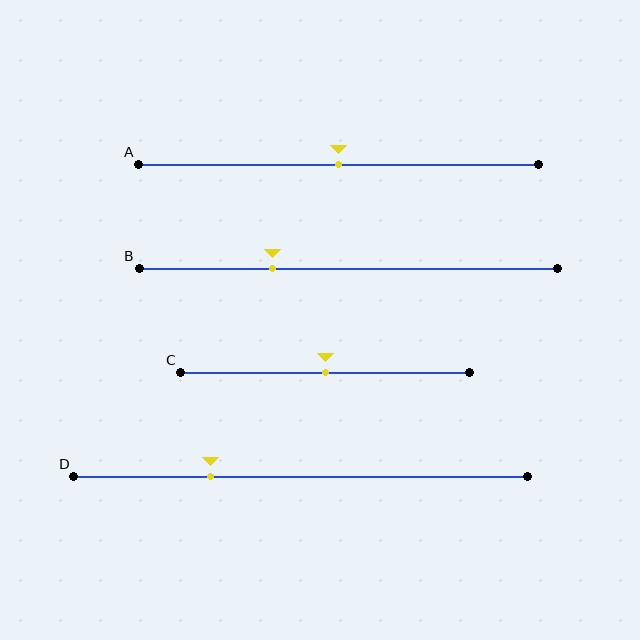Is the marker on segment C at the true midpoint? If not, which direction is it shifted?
Yes, the marker on segment C is at the true midpoint.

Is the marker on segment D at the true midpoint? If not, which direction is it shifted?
No, the marker on segment D is shifted to the left by about 20% of the segment length.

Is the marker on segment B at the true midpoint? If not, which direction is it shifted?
No, the marker on segment B is shifted to the left by about 18% of the segment length.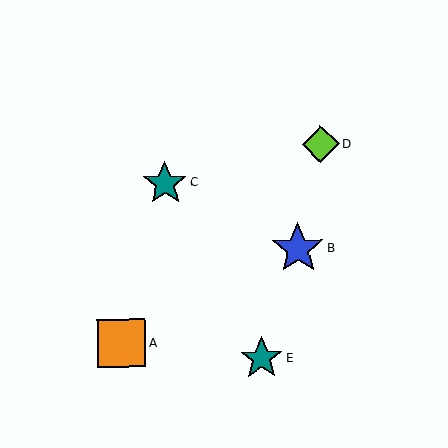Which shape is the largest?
The blue star (labeled B) is the largest.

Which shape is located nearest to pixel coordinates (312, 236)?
The blue star (labeled B) at (298, 249) is nearest to that location.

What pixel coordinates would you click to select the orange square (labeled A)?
Click at (121, 343) to select the orange square A.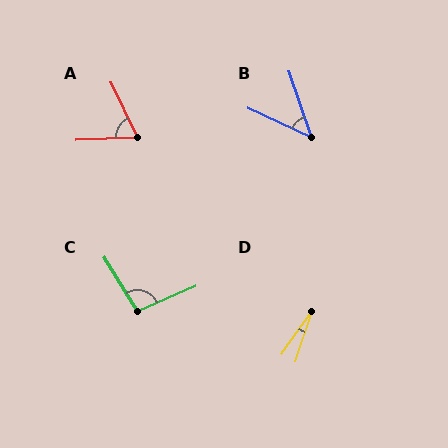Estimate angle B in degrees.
Approximately 47 degrees.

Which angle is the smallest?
D, at approximately 18 degrees.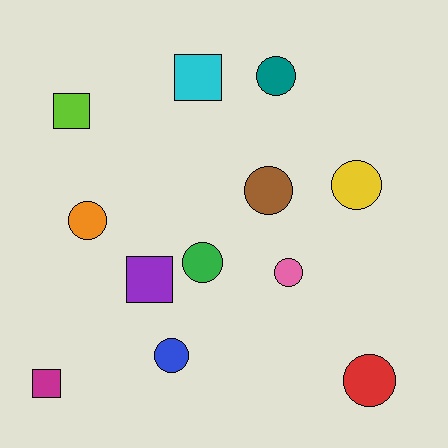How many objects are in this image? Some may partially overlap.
There are 12 objects.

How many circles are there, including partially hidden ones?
There are 8 circles.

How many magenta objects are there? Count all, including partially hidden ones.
There is 1 magenta object.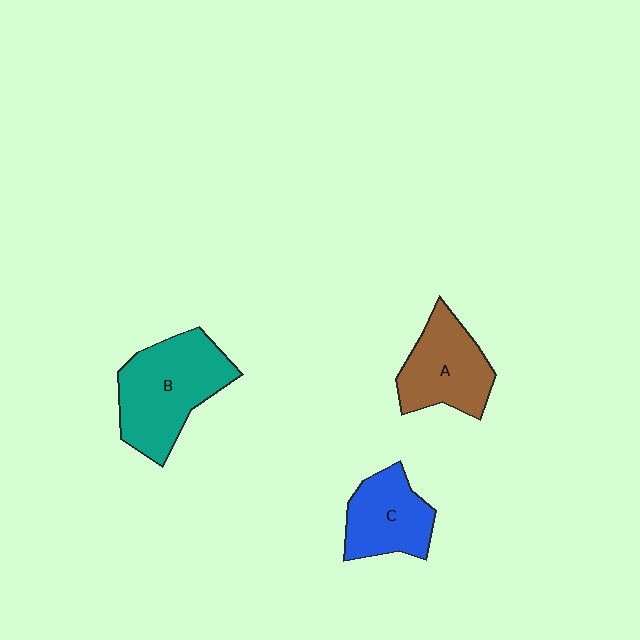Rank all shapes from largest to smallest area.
From largest to smallest: B (teal), A (brown), C (blue).